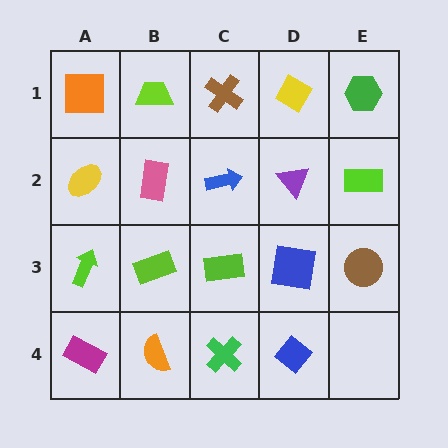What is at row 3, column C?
A lime rectangle.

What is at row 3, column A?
A lime arrow.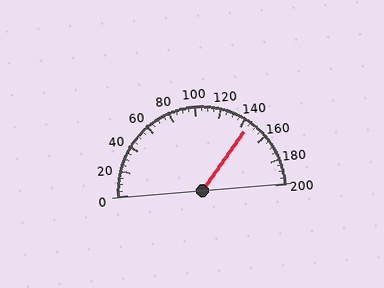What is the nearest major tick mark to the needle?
The nearest major tick mark is 140.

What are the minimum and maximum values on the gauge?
The gauge ranges from 0 to 200.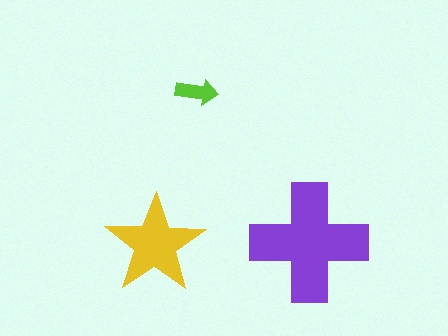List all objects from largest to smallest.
The purple cross, the yellow star, the lime arrow.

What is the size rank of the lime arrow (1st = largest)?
3rd.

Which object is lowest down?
The yellow star is bottommost.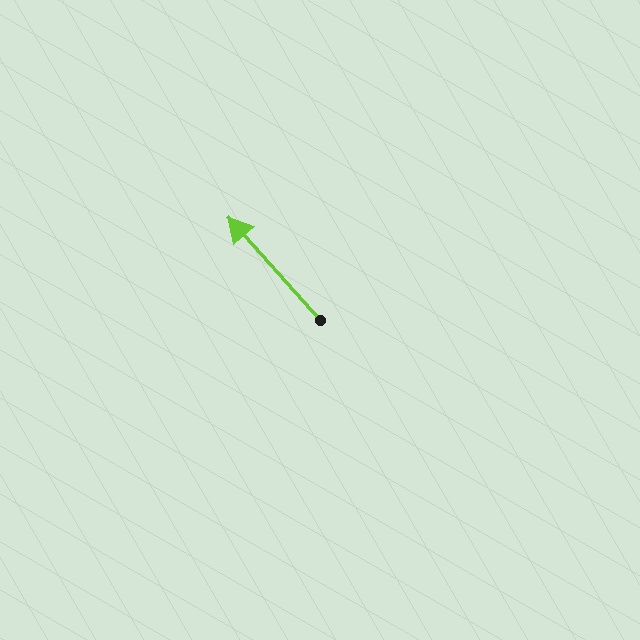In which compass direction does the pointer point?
Northwest.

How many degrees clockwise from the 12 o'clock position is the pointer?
Approximately 318 degrees.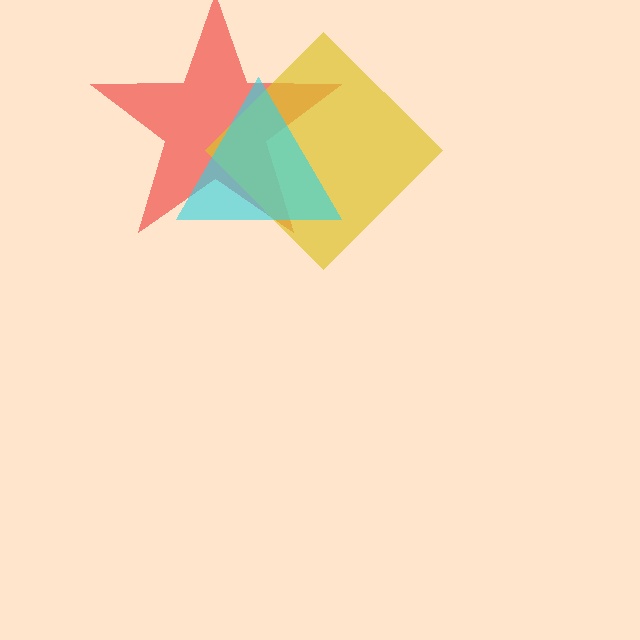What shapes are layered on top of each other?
The layered shapes are: a red star, a yellow diamond, a cyan triangle.